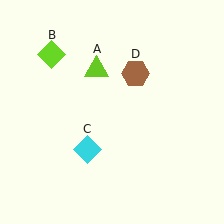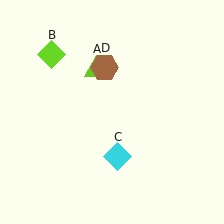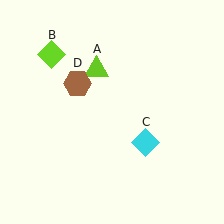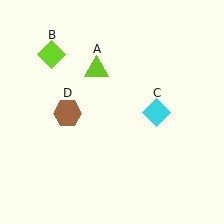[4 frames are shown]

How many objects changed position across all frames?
2 objects changed position: cyan diamond (object C), brown hexagon (object D).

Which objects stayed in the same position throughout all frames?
Lime triangle (object A) and lime diamond (object B) remained stationary.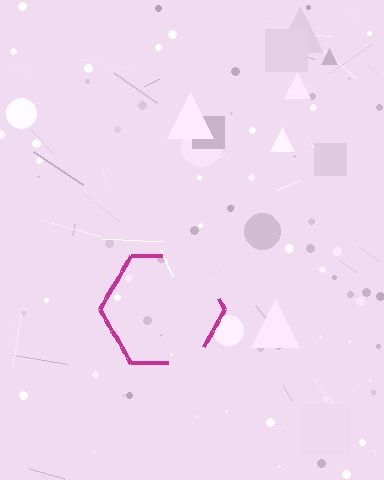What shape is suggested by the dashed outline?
The dashed outline suggests a hexagon.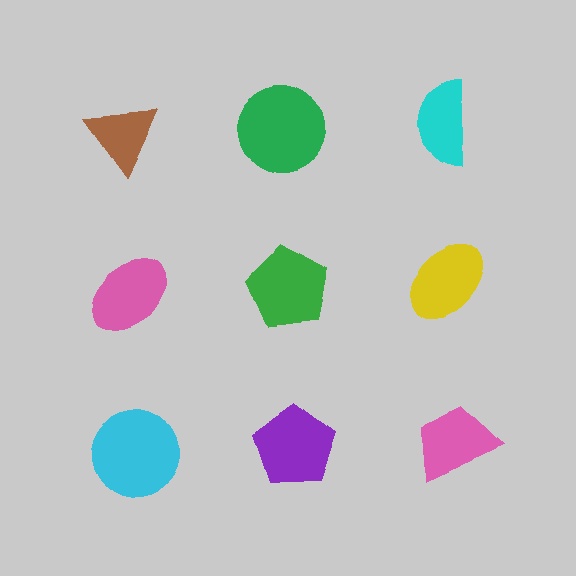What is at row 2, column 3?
A yellow ellipse.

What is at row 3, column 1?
A cyan circle.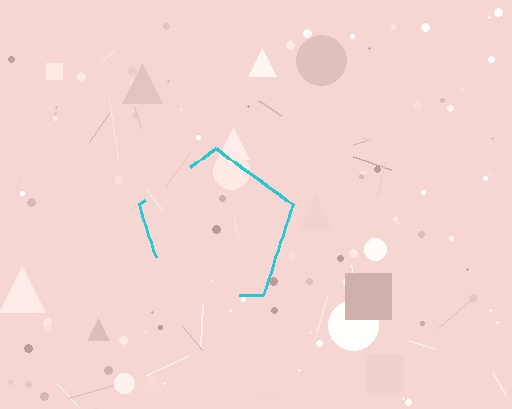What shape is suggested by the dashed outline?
The dashed outline suggests a pentagon.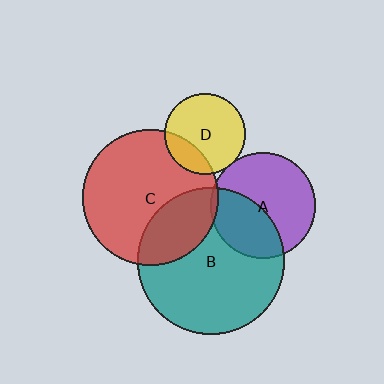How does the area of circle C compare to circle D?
Approximately 2.8 times.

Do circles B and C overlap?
Yes.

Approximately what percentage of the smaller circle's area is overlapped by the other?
Approximately 30%.